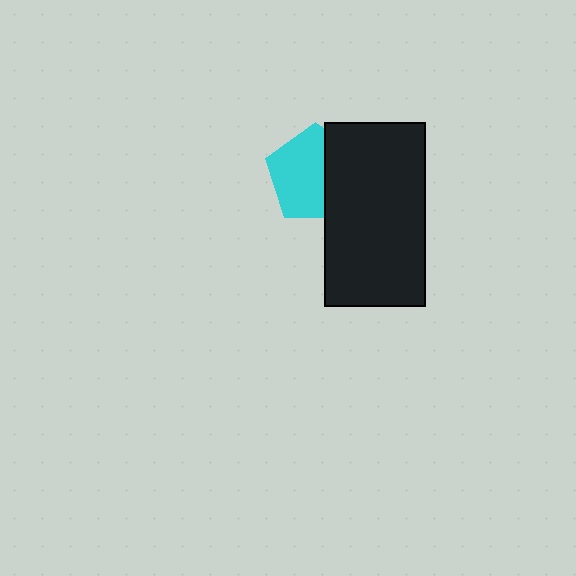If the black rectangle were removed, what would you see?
You would see the complete cyan pentagon.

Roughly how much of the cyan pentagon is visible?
About half of it is visible (roughly 61%).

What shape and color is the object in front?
The object in front is a black rectangle.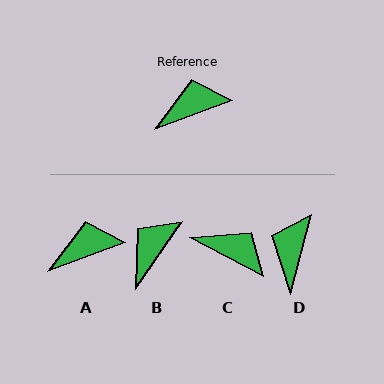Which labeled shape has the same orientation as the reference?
A.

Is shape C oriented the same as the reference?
No, it is off by about 48 degrees.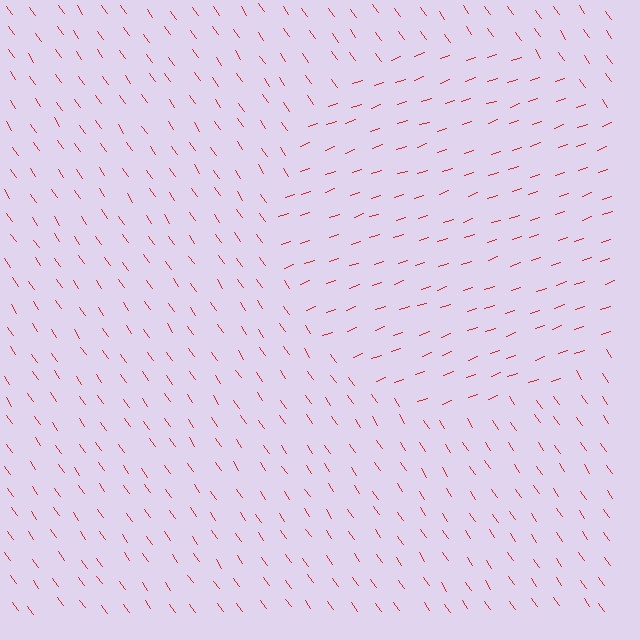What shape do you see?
I see a circle.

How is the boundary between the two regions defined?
The boundary is defined purely by a change in line orientation (approximately 75 degrees difference). All lines are the same color and thickness.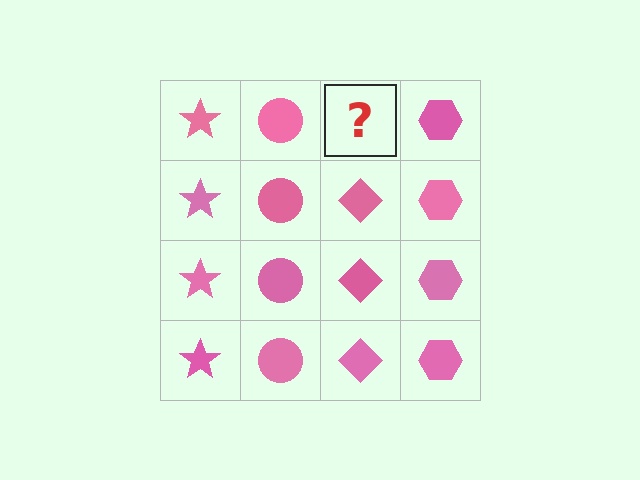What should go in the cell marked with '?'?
The missing cell should contain a pink diamond.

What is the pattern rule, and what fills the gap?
The rule is that each column has a consistent shape. The gap should be filled with a pink diamond.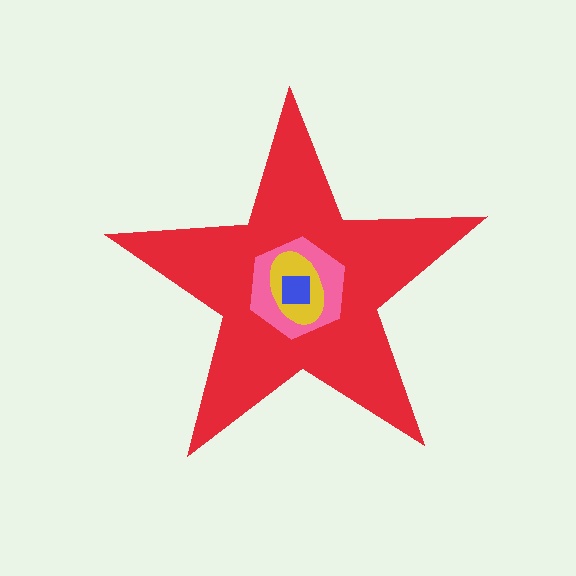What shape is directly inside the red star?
The pink hexagon.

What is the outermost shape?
The red star.